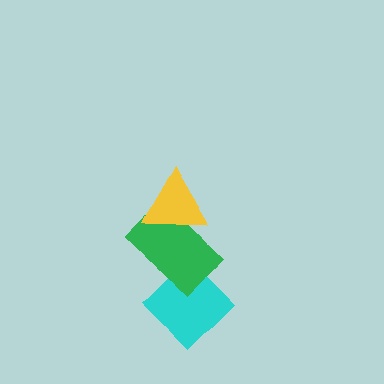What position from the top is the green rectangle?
The green rectangle is 2nd from the top.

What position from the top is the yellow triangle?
The yellow triangle is 1st from the top.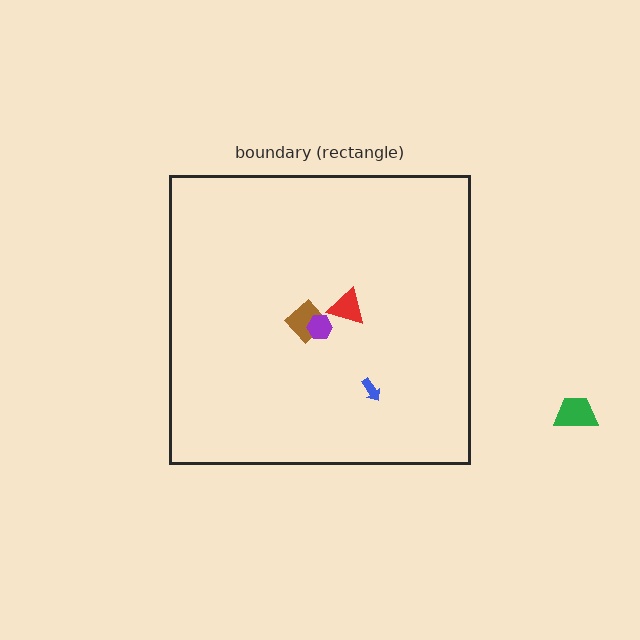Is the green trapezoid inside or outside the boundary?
Outside.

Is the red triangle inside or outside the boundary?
Inside.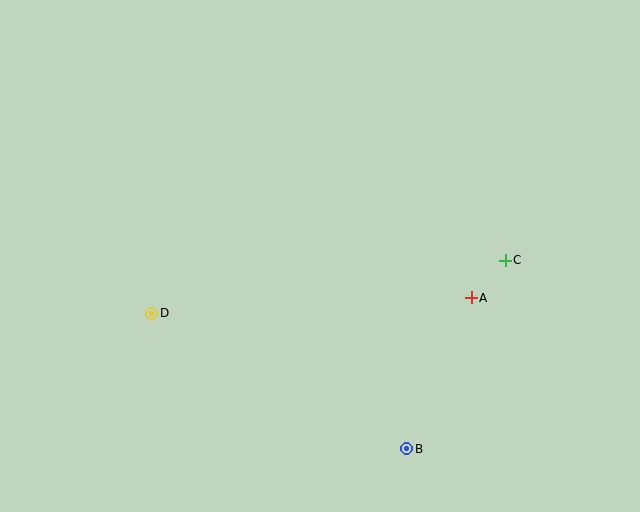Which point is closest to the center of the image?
Point A at (471, 298) is closest to the center.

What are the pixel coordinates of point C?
Point C is at (505, 260).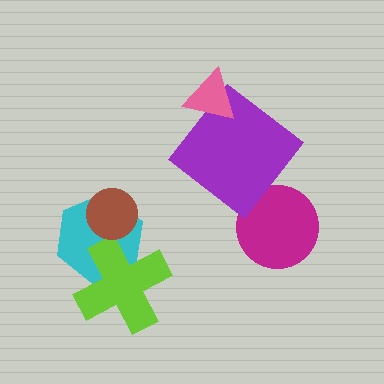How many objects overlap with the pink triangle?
1 object overlaps with the pink triangle.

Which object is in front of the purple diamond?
The pink triangle is in front of the purple diamond.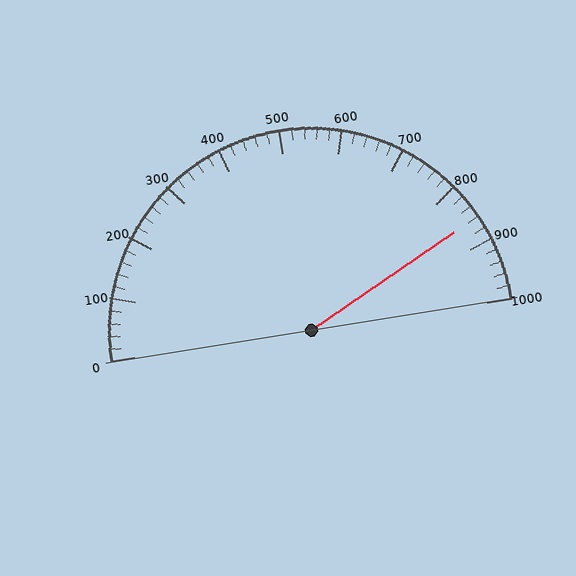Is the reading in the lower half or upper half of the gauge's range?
The reading is in the upper half of the range (0 to 1000).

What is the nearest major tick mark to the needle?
The nearest major tick mark is 900.